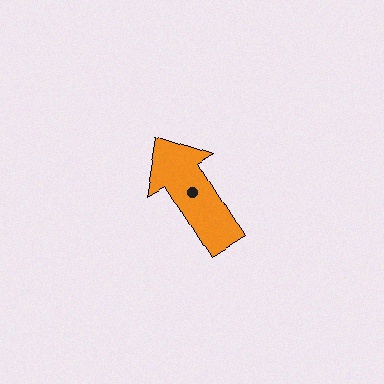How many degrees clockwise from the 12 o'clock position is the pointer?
Approximately 328 degrees.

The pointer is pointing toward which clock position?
Roughly 11 o'clock.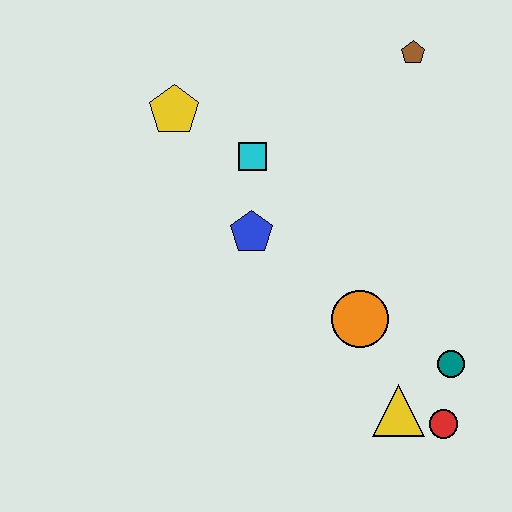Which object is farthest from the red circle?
The yellow pentagon is farthest from the red circle.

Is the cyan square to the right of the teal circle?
No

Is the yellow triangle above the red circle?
Yes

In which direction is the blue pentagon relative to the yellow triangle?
The blue pentagon is above the yellow triangle.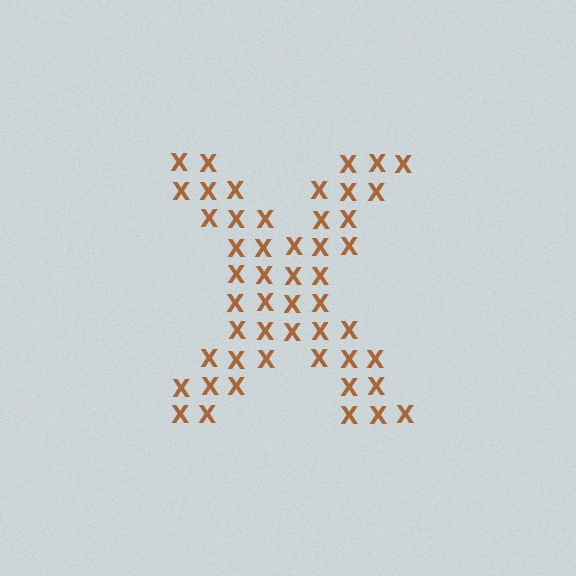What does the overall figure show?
The overall figure shows the letter X.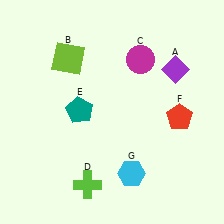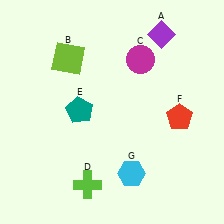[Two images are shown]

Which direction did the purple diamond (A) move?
The purple diamond (A) moved up.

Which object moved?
The purple diamond (A) moved up.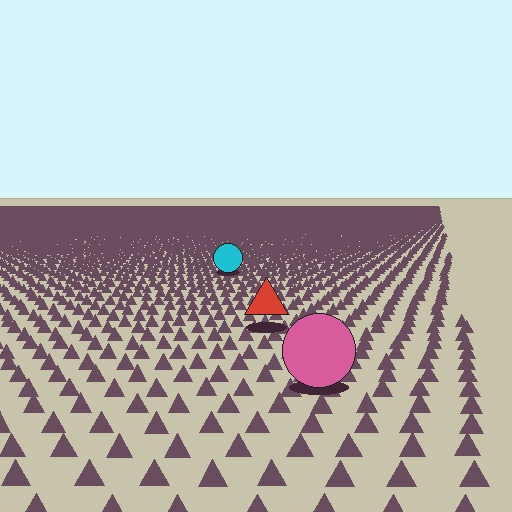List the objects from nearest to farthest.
From nearest to farthest: the pink circle, the red triangle, the cyan circle.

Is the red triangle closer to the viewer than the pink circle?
No. The pink circle is closer — you can tell from the texture gradient: the ground texture is coarser near it.